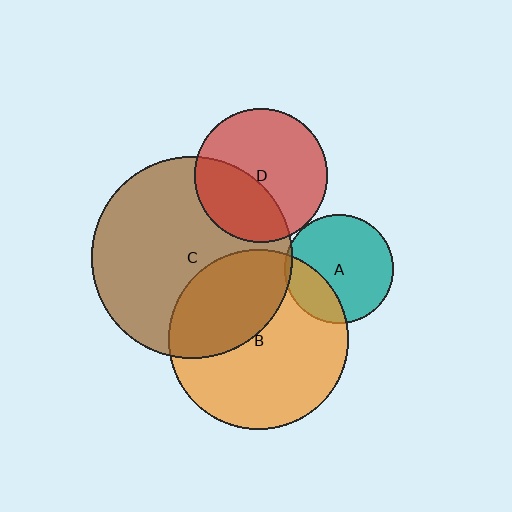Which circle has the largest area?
Circle C (brown).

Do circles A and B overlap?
Yes.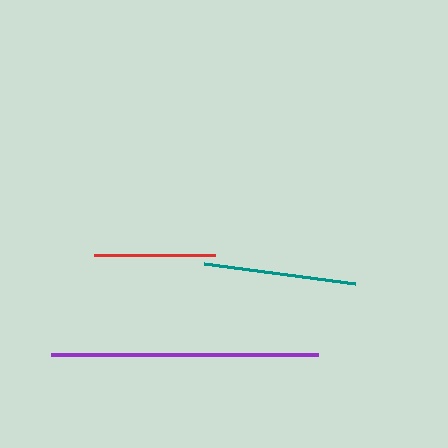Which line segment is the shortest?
The red line is the shortest at approximately 122 pixels.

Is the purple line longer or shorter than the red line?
The purple line is longer than the red line.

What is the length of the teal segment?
The teal segment is approximately 152 pixels long.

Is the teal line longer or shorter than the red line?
The teal line is longer than the red line.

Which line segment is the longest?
The purple line is the longest at approximately 267 pixels.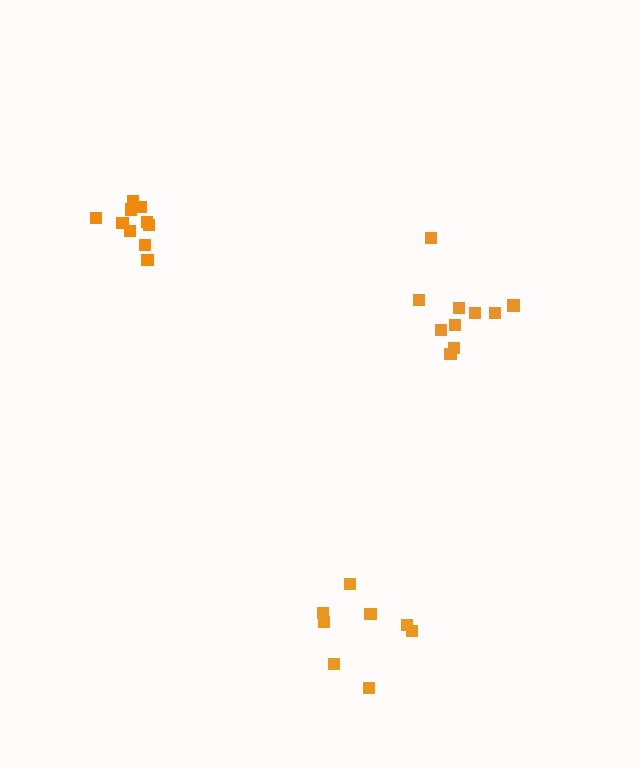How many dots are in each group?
Group 1: 10 dots, Group 2: 8 dots, Group 3: 10 dots (28 total).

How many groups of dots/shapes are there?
There are 3 groups.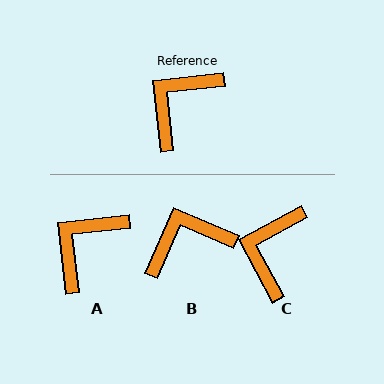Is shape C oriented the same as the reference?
No, it is off by about 22 degrees.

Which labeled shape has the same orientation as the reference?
A.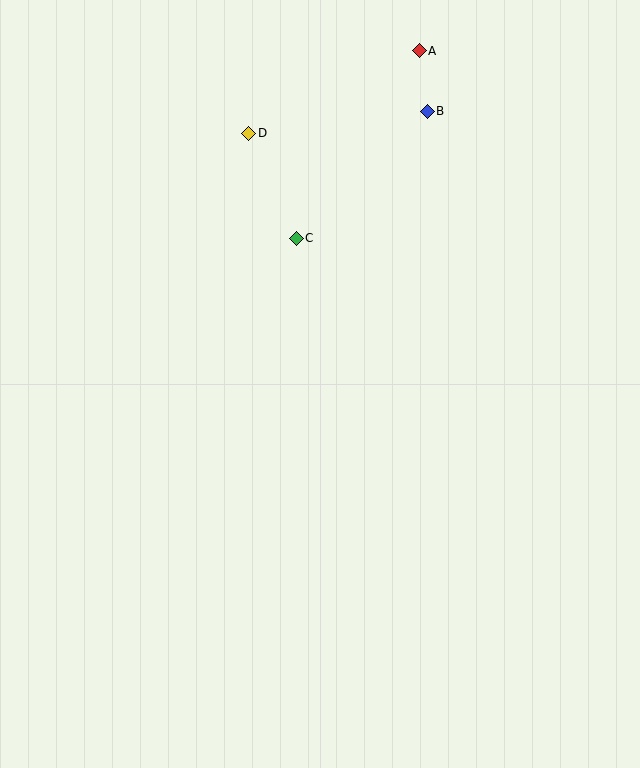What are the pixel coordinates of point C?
Point C is at (296, 238).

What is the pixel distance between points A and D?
The distance between A and D is 189 pixels.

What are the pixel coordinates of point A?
Point A is at (419, 51).